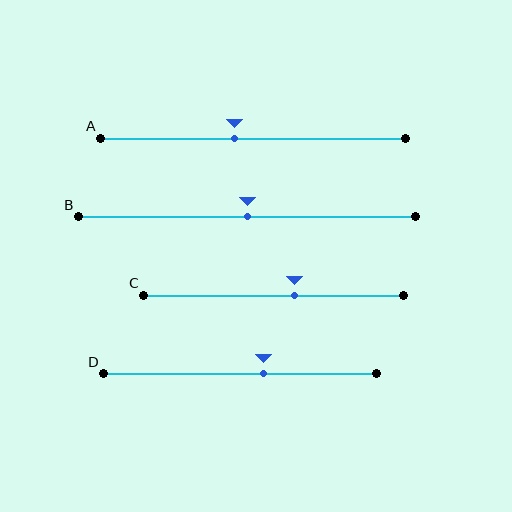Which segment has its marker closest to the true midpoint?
Segment B has its marker closest to the true midpoint.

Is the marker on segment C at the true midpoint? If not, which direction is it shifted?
No, the marker on segment C is shifted to the right by about 8% of the segment length.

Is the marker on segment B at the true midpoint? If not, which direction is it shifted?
Yes, the marker on segment B is at the true midpoint.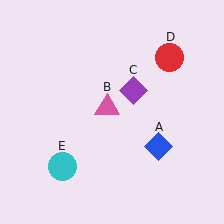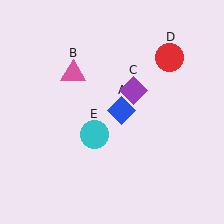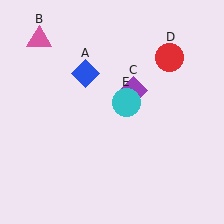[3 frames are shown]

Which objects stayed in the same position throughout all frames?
Purple diamond (object C) and red circle (object D) remained stationary.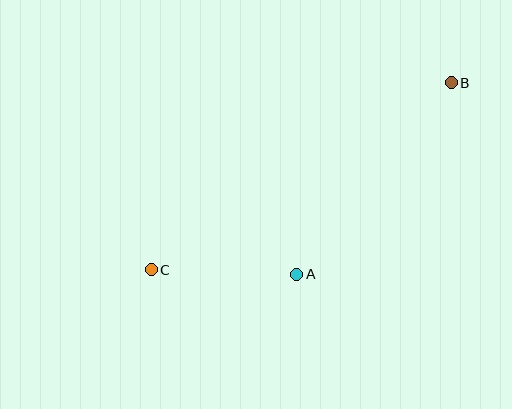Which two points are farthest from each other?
Points B and C are farthest from each other.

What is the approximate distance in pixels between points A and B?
The distance between A and B is approximately 246 pixels.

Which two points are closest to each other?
Points A and C are closest to each other.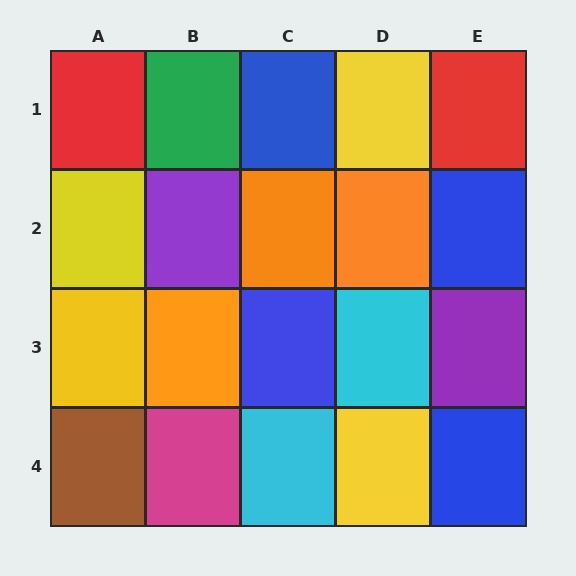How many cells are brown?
1 cell is brown.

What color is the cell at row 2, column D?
Orange.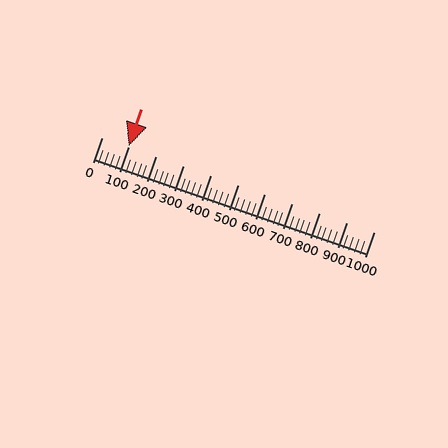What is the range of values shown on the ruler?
The ruler shows values from 0 to 1000.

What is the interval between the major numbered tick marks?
The major tick marks are spaced 100 units apart.